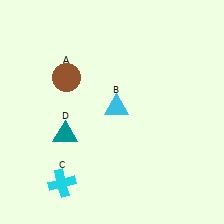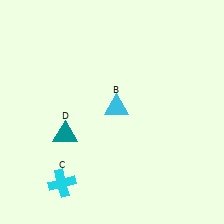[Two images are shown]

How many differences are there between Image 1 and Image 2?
There is 1 difference between the two images.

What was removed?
The brown circle (A) was removed in Image 2.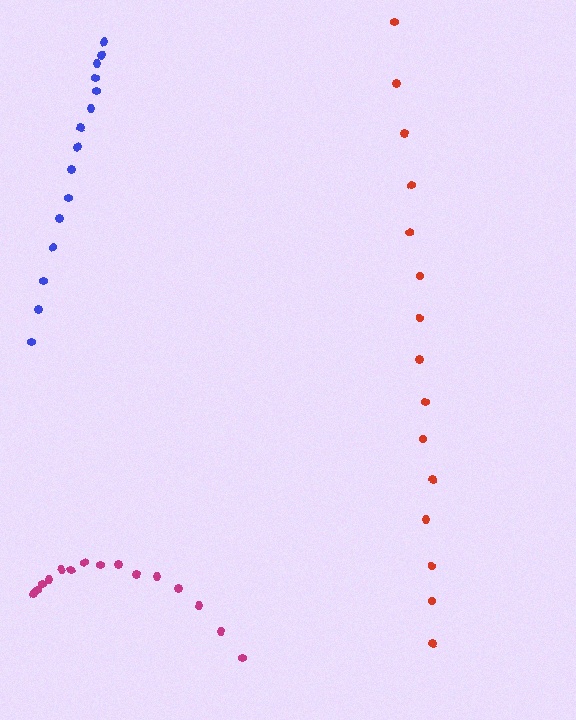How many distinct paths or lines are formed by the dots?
There are 3 distinct paths.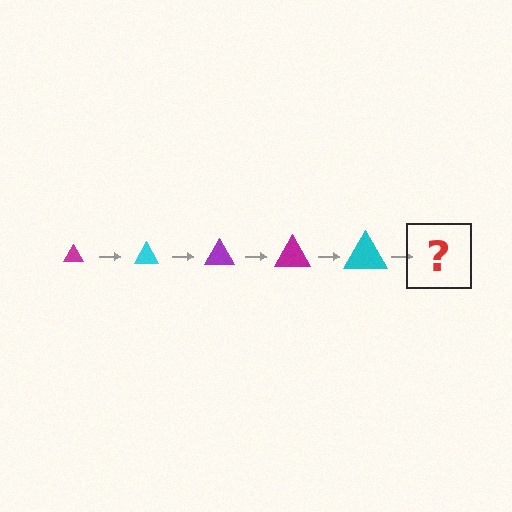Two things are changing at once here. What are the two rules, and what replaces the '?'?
The two rules are that the triangle grows larger each step and the color cycles through magenta, cyan, and purple. The '?' should be a purple triangle, larger than the previous one.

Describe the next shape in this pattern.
It should be a purple triangle, larger than the previous one.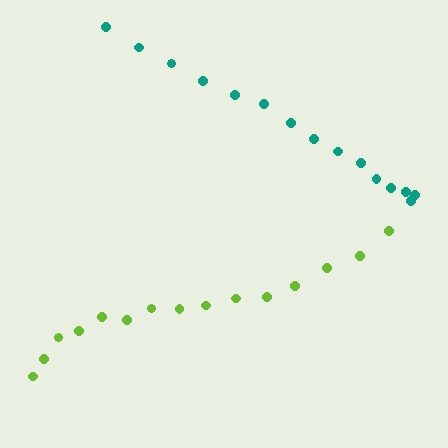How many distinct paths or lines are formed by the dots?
There are 2 distinct paths.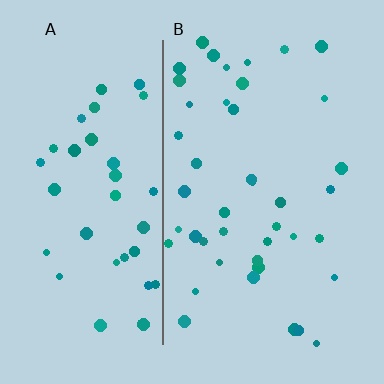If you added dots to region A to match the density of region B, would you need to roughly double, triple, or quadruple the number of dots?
Approximately double.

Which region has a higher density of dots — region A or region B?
B (the right).